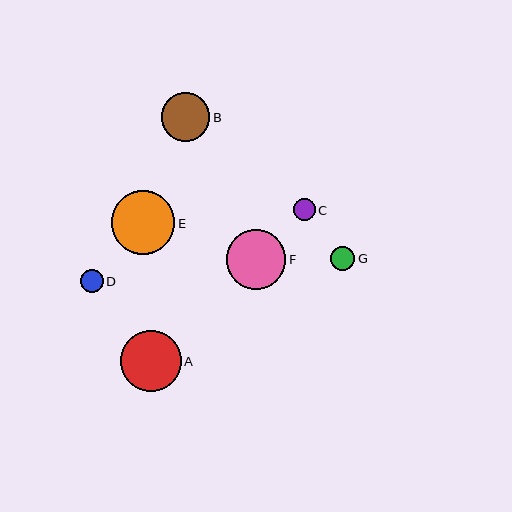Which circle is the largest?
Circle E is the largest with a size of approximately 64 pixels.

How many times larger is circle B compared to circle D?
Circle B is approximately 2.2 times the size of circle D.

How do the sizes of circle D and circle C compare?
Circle D and circle C are approximately the same size.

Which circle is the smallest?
Circle C is the smallest with a size of approximately 21 pixels.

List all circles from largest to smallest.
From largest to smallest: E, A, F, B, G, D, C.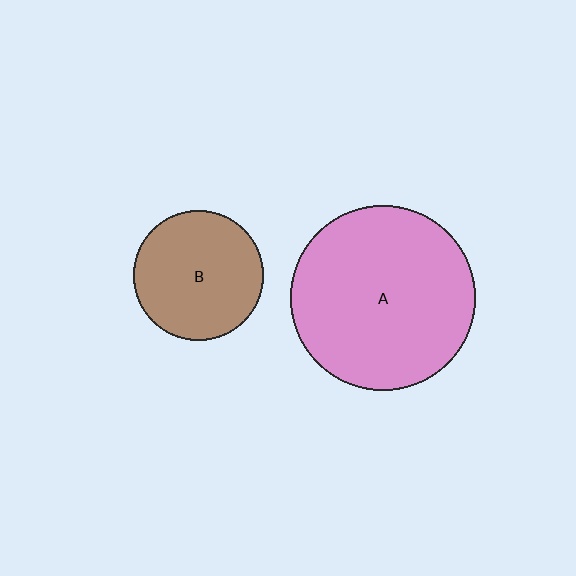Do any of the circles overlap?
No, none of the circles overlap.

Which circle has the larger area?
Circle A (pink).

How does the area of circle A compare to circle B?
Approximately 2.0 times.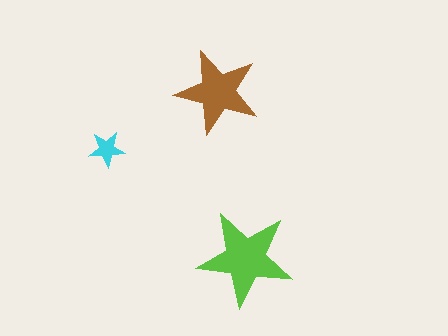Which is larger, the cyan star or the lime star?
The lime one.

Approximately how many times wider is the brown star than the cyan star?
About 2.5 times wider.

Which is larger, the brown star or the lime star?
The lime one.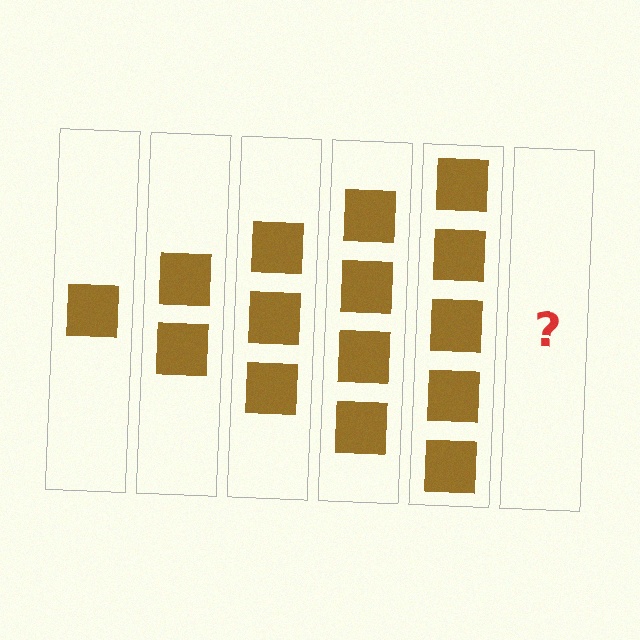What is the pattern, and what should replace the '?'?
The pattern is that each step adds one more square. The '?' should be 6 squares.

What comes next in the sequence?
The next element should be 6 squares.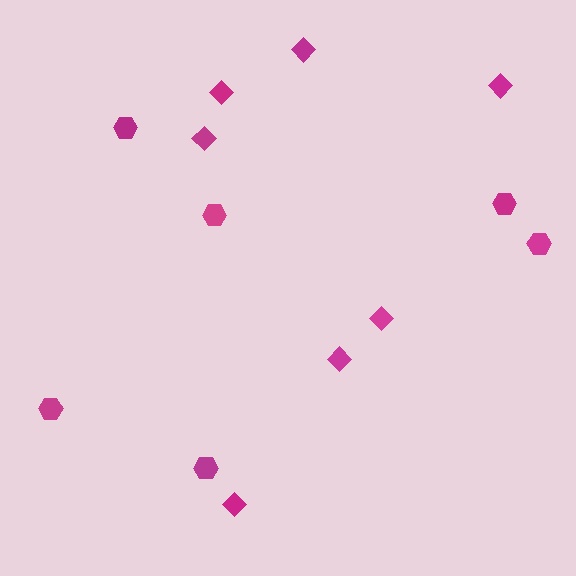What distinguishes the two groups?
There are 2 groups: one group of diamonds (7) and one group of hexagons (6).